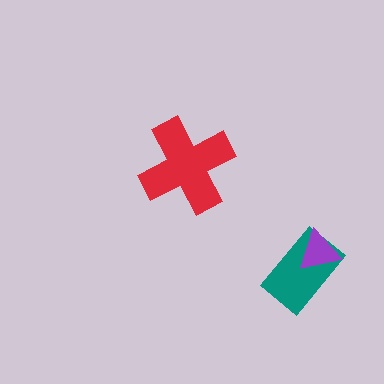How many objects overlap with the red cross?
0 objects overlap with the red cross.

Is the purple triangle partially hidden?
No, no other shape covers it.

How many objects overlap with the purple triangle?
1 object overlaps with the purple triangle.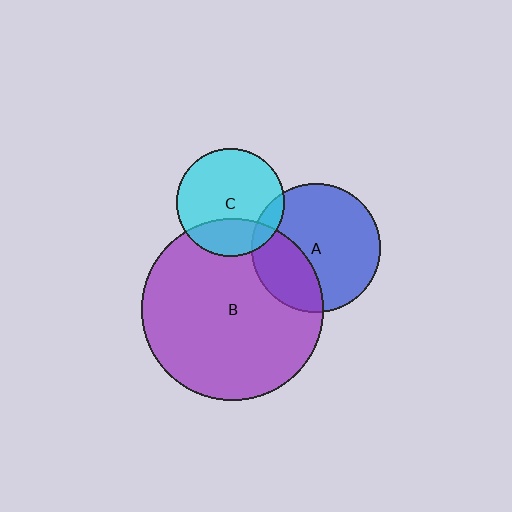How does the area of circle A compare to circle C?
Approximately 1.4 times.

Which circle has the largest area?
Circle B (purple).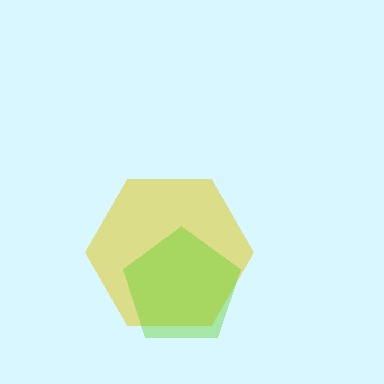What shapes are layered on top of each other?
The layered shapes are: a yellow hexagon, a lime pentagon.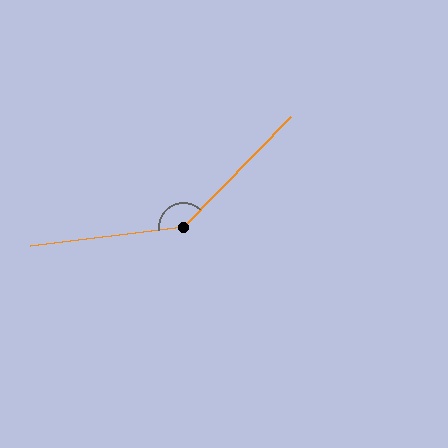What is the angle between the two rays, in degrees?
Approximately 141 degrees.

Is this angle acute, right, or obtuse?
It is obtuse.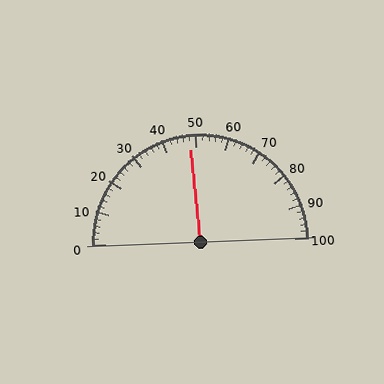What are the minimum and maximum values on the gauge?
The gauge ranges from 0 to 100.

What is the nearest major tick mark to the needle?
The nearest major tick mark is 50.